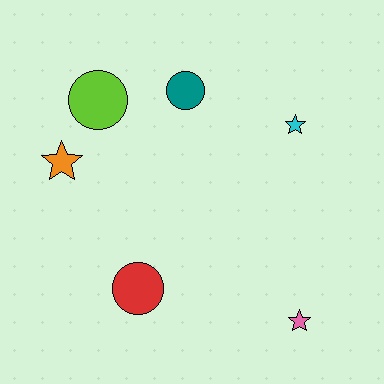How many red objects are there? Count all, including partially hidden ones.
There is 1 red object.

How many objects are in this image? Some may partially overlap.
There are 6 objects.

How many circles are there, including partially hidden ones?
There are 3 circles.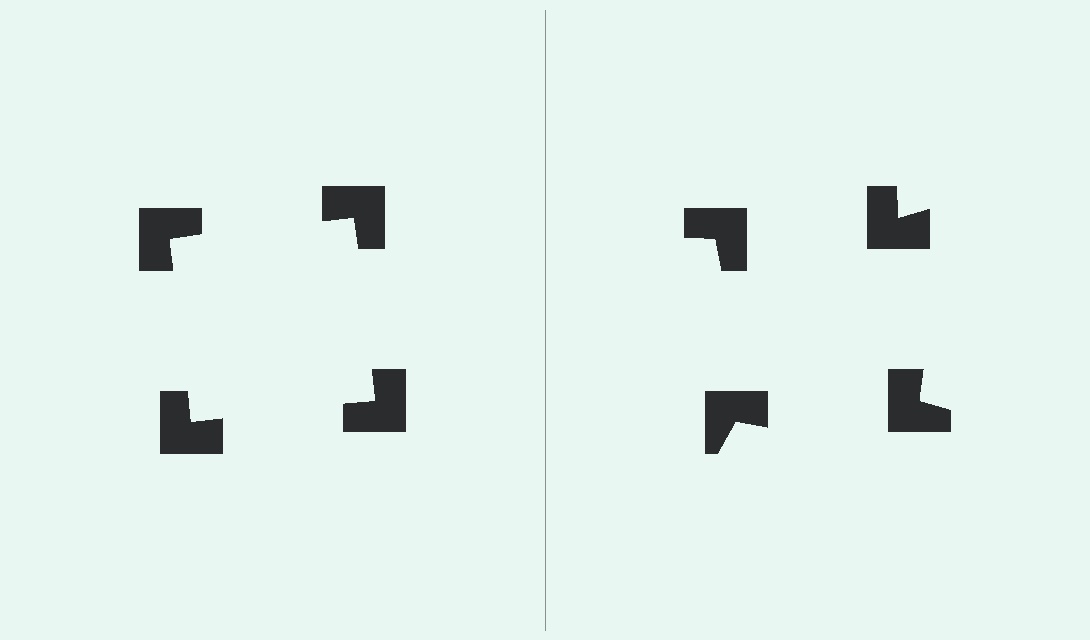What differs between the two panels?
The notched squares are positioned identically on both sides; only the wedge orientations differ. On the left they align to a square; on the right they are misaligned.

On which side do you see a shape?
An illusory square appears on the left side. On the right side the wedge cuts are rotated, so no coherent shape forms.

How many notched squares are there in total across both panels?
8 — 4 on each side.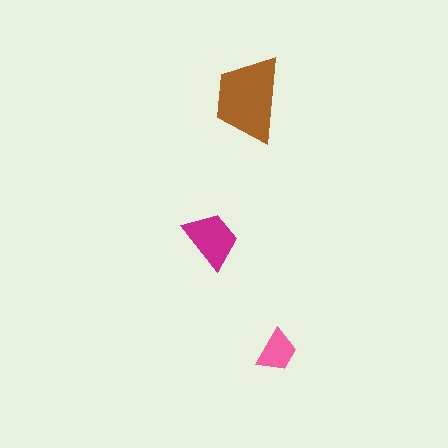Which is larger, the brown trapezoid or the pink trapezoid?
The brown one.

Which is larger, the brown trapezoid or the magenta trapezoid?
The brown one.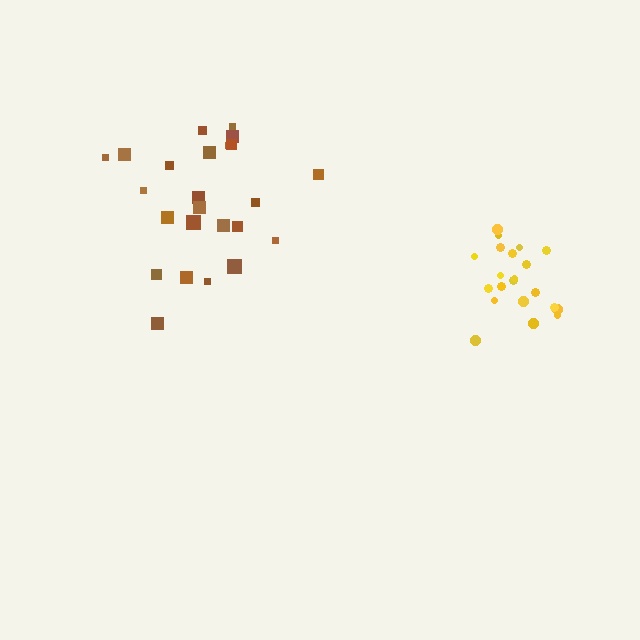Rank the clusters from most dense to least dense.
yellow, brown.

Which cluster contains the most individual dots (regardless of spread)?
Brown (24).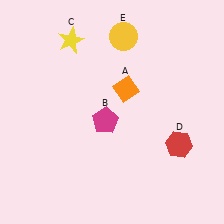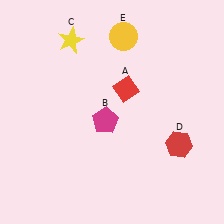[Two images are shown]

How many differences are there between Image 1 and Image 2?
There is 1 difference between the two images.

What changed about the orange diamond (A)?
In Image 1, A is orange. In Image 2, it changed to red.